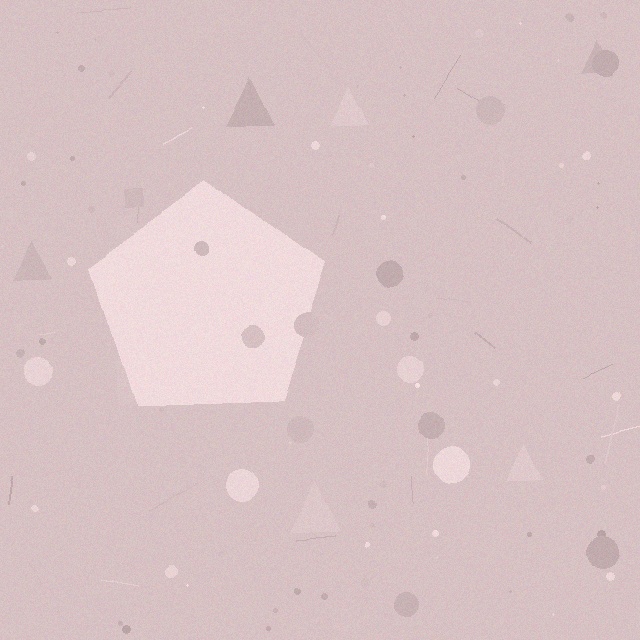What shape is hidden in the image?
A pentagon is hidden in the image.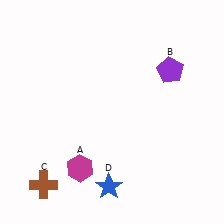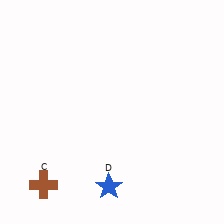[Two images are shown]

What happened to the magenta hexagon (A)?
The magenta hexagon (A) was removed in Image 2. It was in the bottom-left area of Image 1.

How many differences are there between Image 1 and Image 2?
There are 2 differences between the two images.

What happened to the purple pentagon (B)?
The purple pentagon (B) was removed in Image 2. It was in the top-right area of Image 1.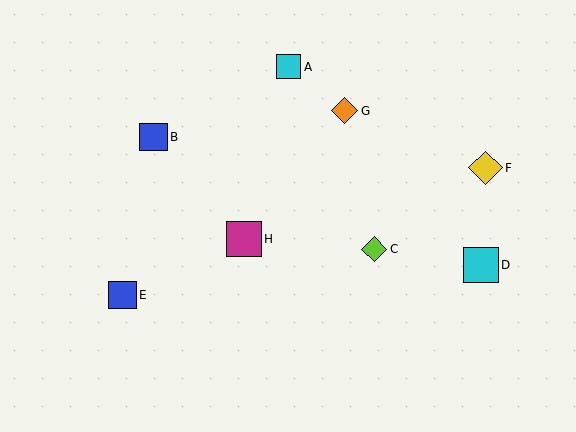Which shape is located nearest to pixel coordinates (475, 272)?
The cyan square (labeled D) at (481, 265) is nearest to that location.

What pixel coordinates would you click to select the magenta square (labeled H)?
Click at (244, 239) to select the magenta square H.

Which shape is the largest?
The cyan square (labeled D) is the largest.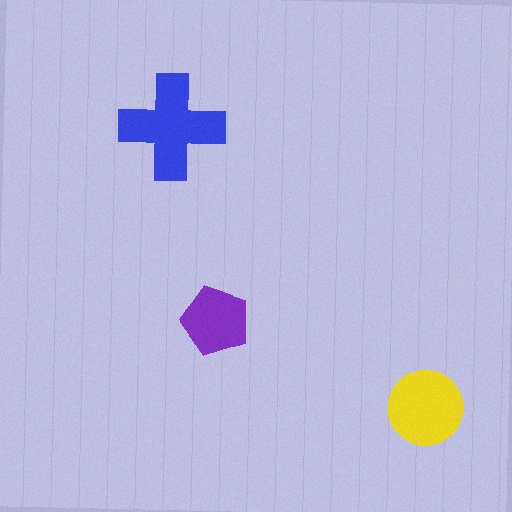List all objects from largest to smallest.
The blue cross, the yellow circle, the purple pentagon.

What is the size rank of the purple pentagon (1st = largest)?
3rd.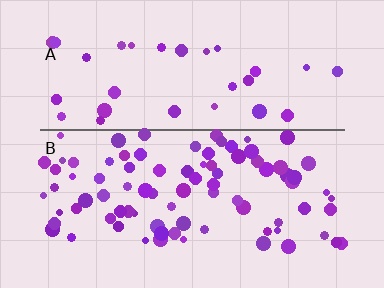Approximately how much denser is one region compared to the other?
Approximately 2.6× — region B over region A.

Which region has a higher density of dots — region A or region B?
B (the bottom).